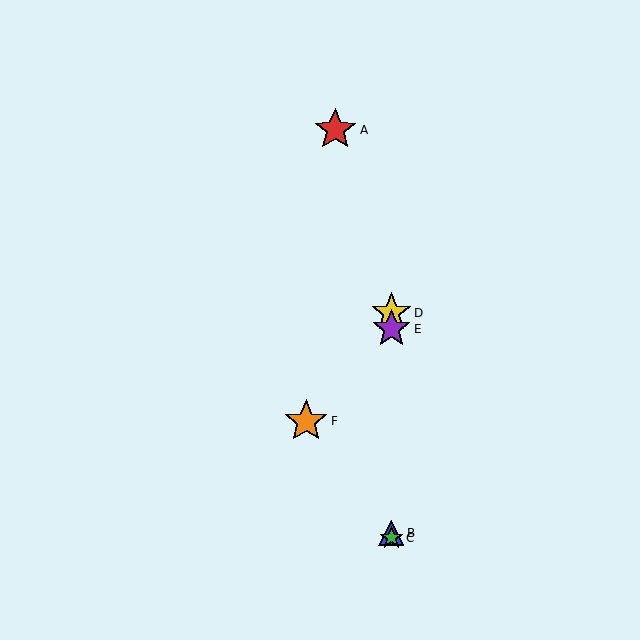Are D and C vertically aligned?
Yes, both are at x≈391.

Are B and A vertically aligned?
No, B is at x≈391 and A is at x≈335.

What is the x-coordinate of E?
Object E is at x≈391.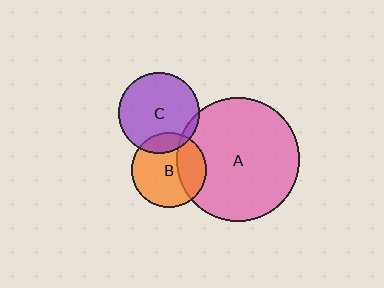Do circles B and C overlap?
Yes.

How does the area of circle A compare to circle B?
Approximately 2.7 times.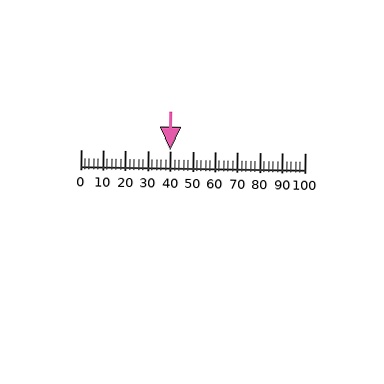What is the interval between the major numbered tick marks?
The major tick marks are spaced 10 units apart.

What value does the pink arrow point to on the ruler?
The pink arrow points to approximately 40.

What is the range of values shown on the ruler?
The ruler shows values from 0 to 100.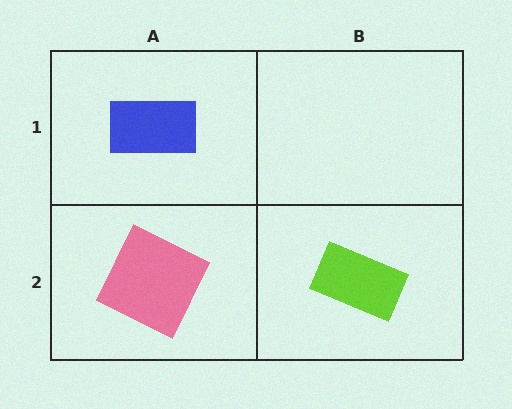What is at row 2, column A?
A pink square.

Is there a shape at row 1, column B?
No, that cell is empty.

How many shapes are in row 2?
2 shapes.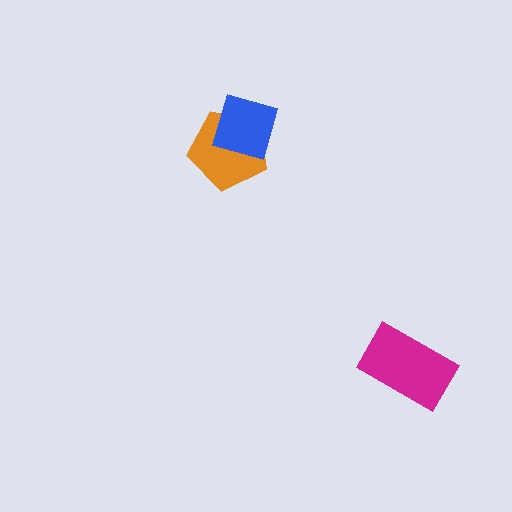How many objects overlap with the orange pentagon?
1 object overlaps with the orange pentagon.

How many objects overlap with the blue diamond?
1 object overlaps with the blue diamond.